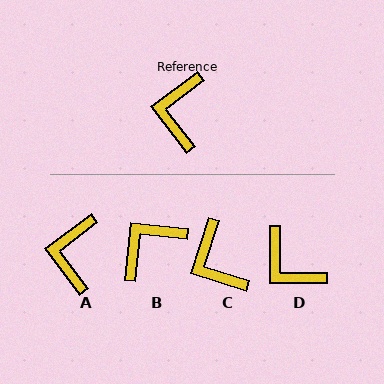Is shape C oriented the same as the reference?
No, it is off by about 34 degrees.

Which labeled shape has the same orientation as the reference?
A.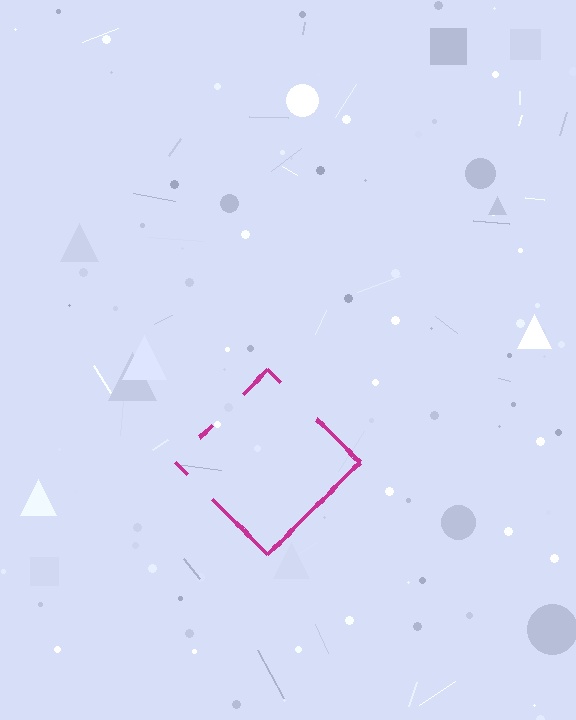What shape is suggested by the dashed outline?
The dashed outline suggests a diamond.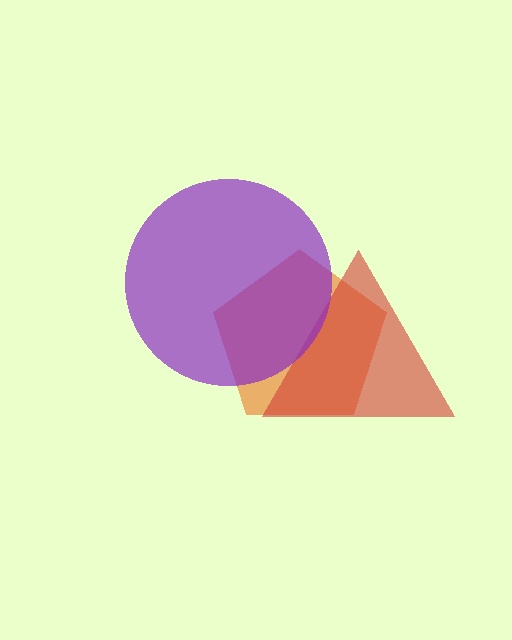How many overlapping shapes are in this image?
There are 3 overlapping shapes in the image.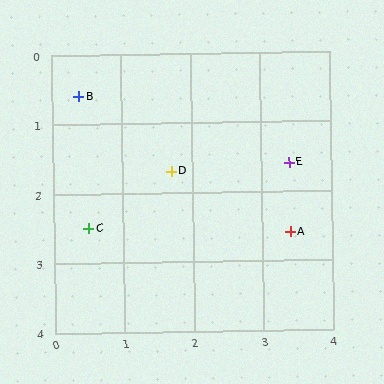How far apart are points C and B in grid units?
Points C and B are about 1.9 grid units apart.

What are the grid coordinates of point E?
Point E is at approximately (3.4, 1.6).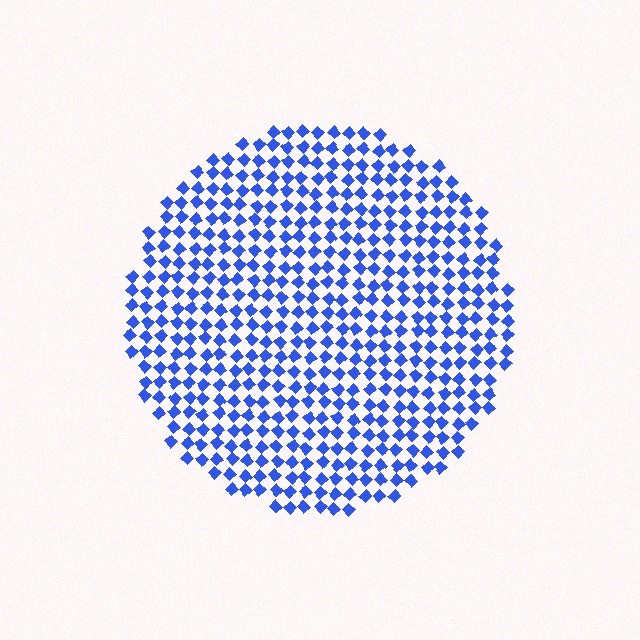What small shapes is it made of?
It is made of small diamonds.